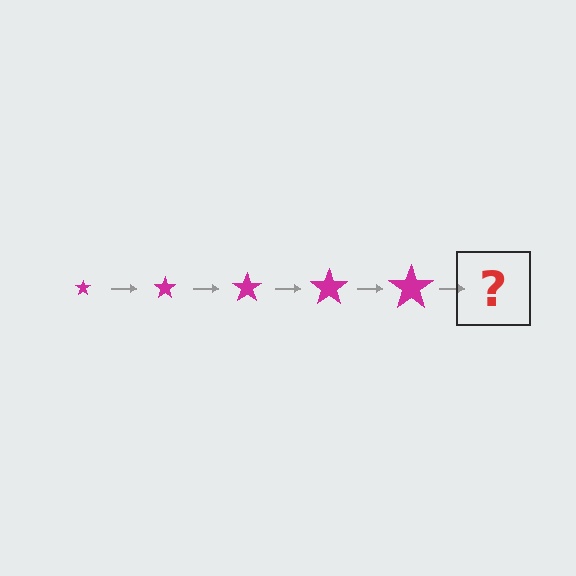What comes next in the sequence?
The next element should be a magenta star, larger than the previous one.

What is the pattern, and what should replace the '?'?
The pattern is that the star gets progressively larger each step. The '?' should be a magenta star, larger than the previous one.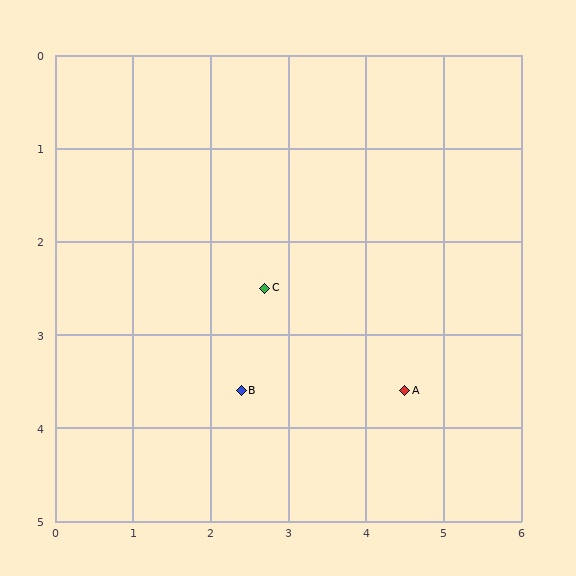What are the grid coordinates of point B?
Point B is at approximately (2.4, 3.6).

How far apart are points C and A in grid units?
Points C and A are about 2.1 grid units apart.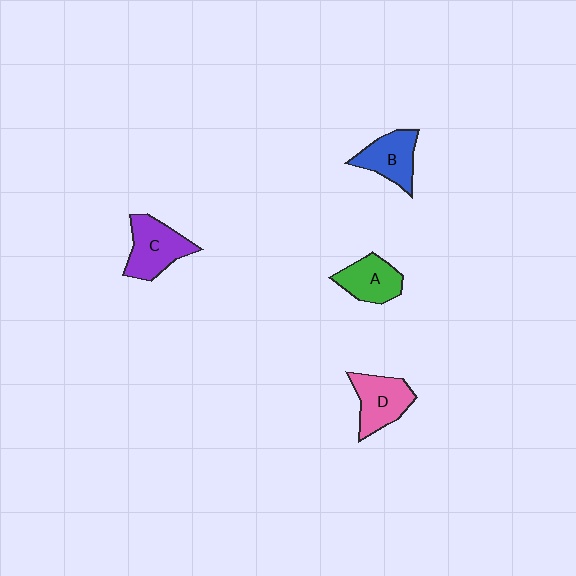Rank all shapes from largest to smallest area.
From largest to smallest: C (purple), D (pink), B (blue), A (green).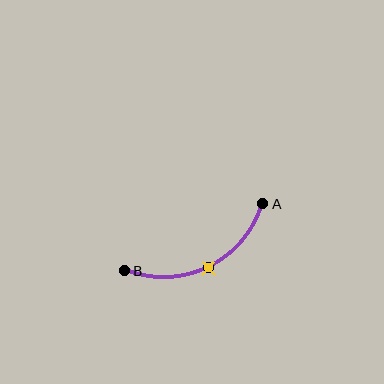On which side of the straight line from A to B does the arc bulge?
The arc bulges below the straight line connecting A and B.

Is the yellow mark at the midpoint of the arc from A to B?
Yes. The yellow mark lies on the arc at equal arc-length from both A and B — it is the arc midpoint.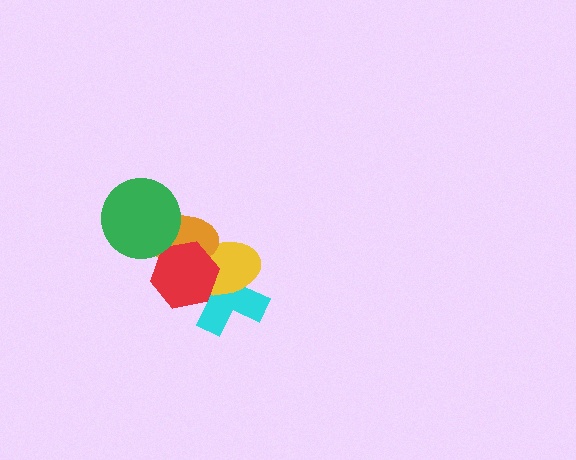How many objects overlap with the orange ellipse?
4 objects overlap with the orange ellipse.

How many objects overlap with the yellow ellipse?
3 objects overlap with the yellow ellipse.